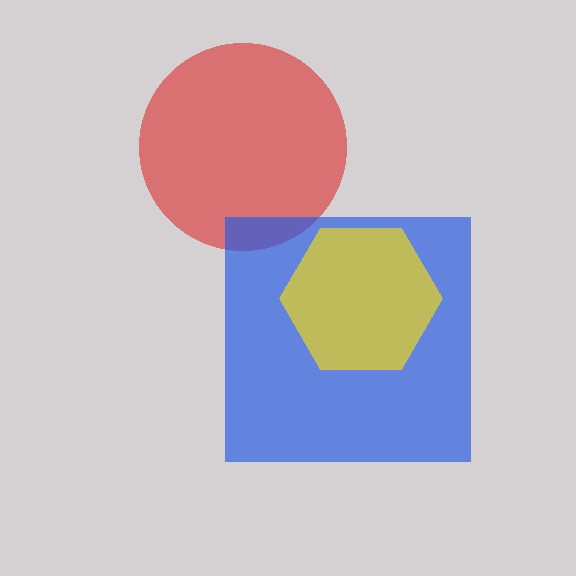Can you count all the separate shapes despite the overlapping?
Yes, there are 3 separate shapes.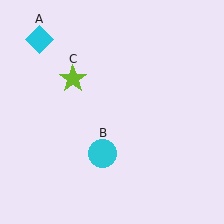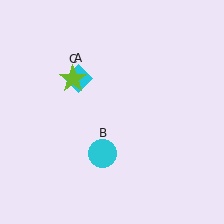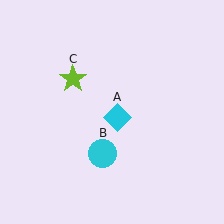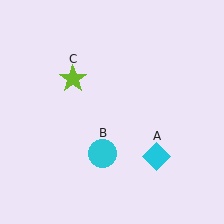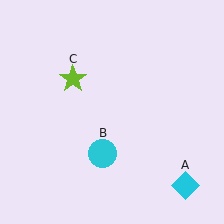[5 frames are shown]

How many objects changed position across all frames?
1 object changed position: cyan diamond (object A).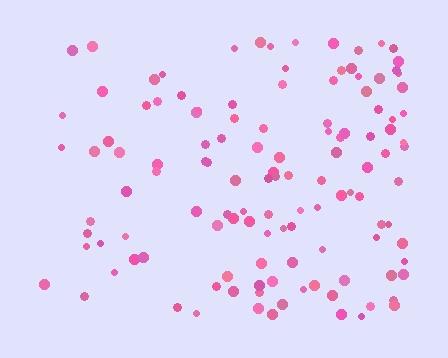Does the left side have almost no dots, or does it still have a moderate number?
Still a moderate number, just noticeably fewer than the right.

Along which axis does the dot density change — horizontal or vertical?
Horizontal.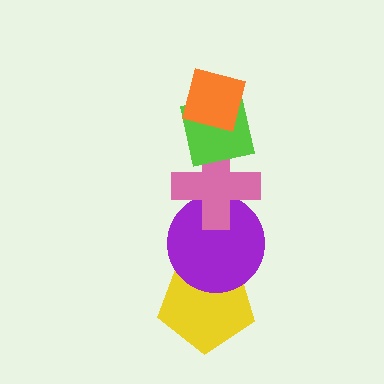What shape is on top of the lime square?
The orange square is on top of the lime square.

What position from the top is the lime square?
The lime square is 2nd from the top.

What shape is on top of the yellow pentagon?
The purple circle is on top of the yellow pentagon.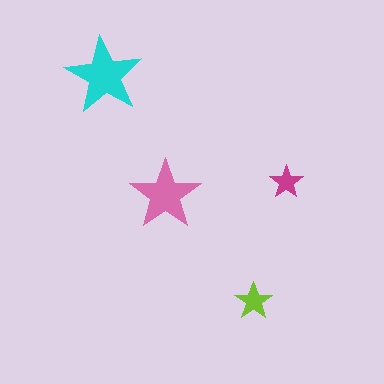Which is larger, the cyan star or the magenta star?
The cyan one.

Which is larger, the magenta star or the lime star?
The lime one.